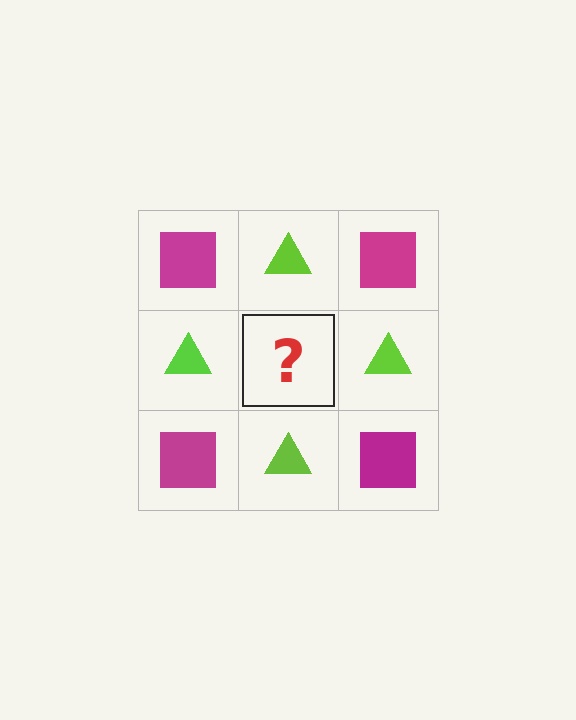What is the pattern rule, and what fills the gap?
The rule is that it alternates magenta square and lime triangle in a checkerboard pattern. The gap should be filled with a magenta square.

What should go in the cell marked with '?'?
The missing cell should contain a magenta square.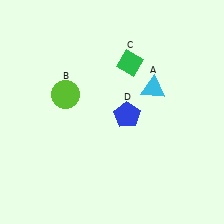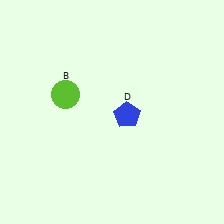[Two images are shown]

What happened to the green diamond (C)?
The green diamond (C) was removed in Image 2. It was in the top-right area of Image 1.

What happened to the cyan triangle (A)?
The cyan triangle (A) was removed in Image 2. It was in the top-right area of Image 1.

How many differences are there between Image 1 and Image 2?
There are 2 differences between the two images.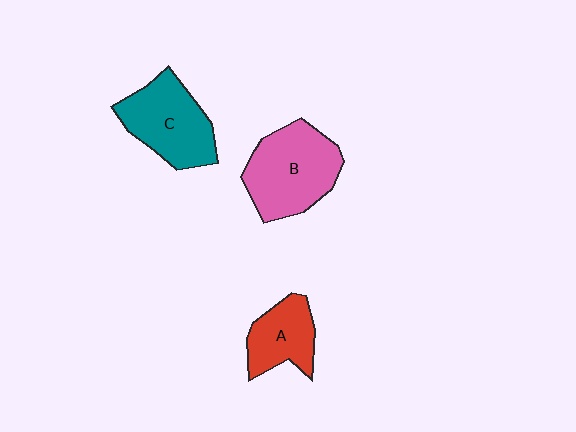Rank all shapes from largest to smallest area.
From largest to smallest: B (pink), C (teal), A (red).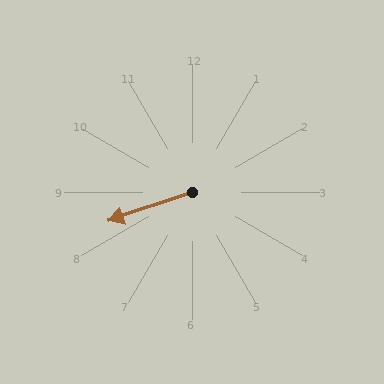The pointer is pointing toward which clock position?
Roughly 8 o'clock.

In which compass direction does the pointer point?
West.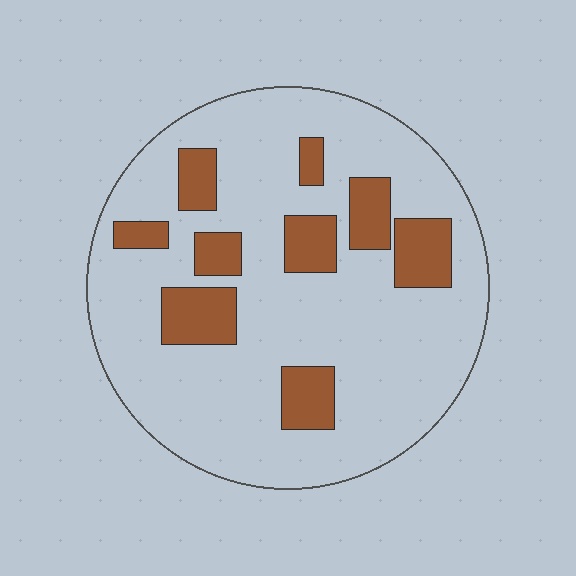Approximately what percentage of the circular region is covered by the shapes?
Approximately 20%.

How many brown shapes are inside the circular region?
9.